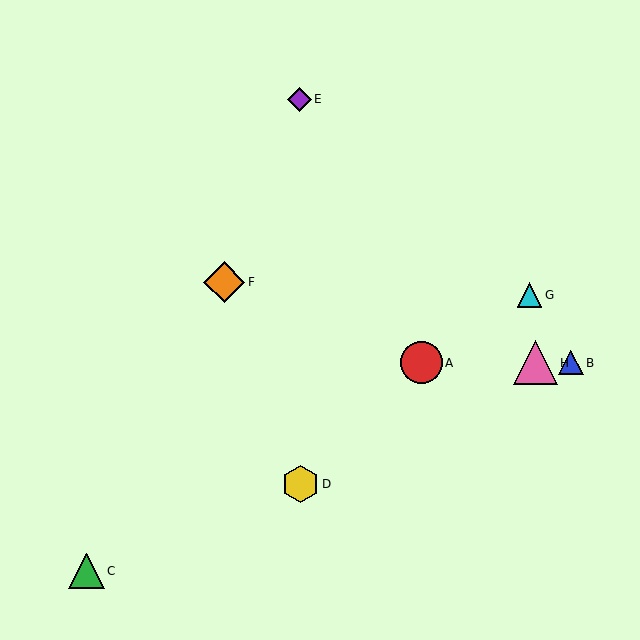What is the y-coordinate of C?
Object C is at y≈571.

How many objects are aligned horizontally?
3 objects (A, B, H) are aligned horizontally.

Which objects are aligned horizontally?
Objects A, B, H are aligned horizontally.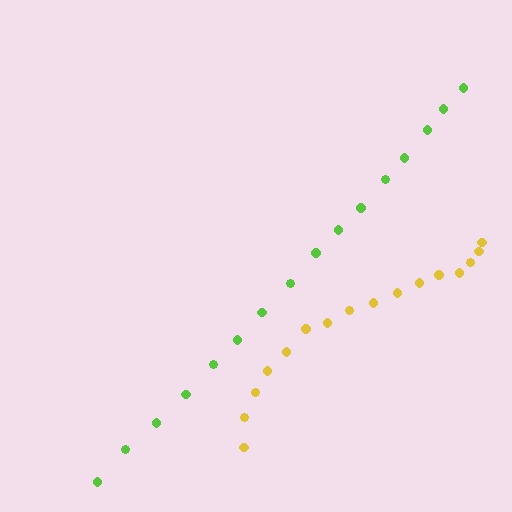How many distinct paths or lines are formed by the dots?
There are 2 distinct paths.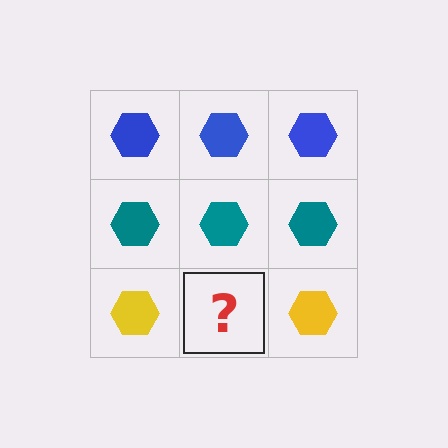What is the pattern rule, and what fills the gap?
The rule is that each row has a consistent color. The gap should be filled with a yellow hexagon.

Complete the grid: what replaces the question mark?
The question mark should be replaced with a yellow hexagon.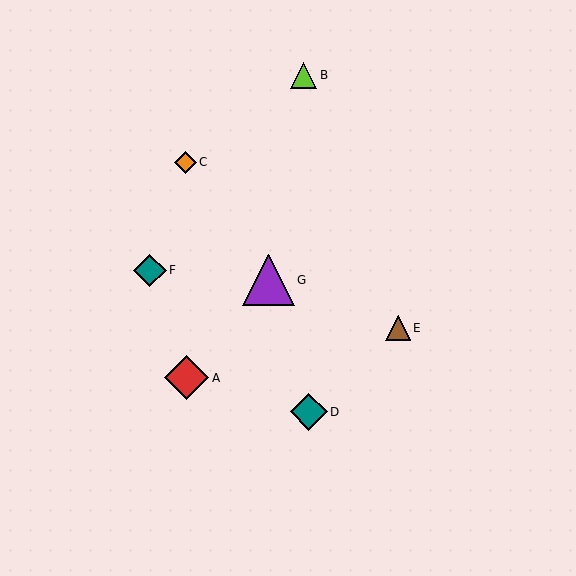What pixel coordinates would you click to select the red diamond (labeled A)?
Click at (187, 378) to select the red diamond A.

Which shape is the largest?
The purple triangle (labeled G) is the largest.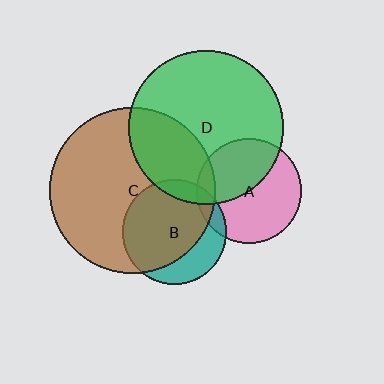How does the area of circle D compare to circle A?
Approximately 2.2 times.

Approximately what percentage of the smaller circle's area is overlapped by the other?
Approximately 30%.